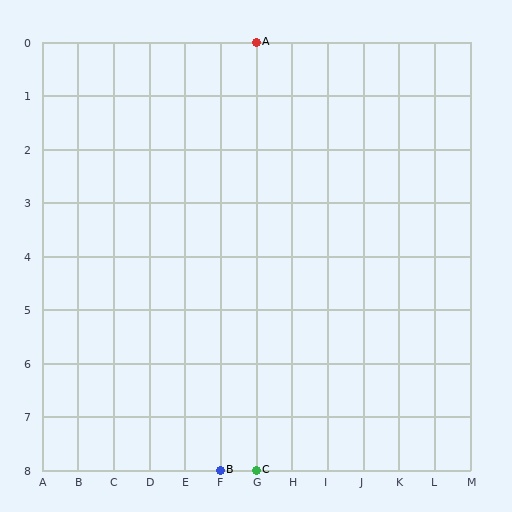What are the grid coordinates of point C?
Point C is at grid coordinates (G, 8).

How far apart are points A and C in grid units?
Points A and C are 8 rows apart.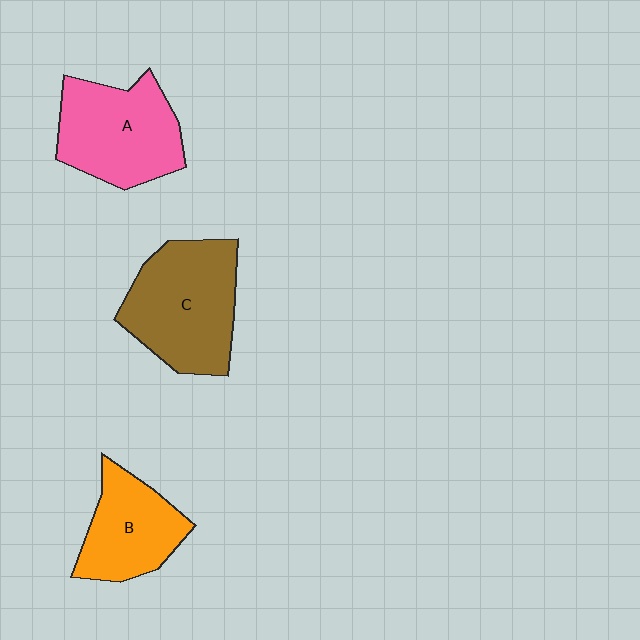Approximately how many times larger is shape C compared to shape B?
Approximately 1.4 times.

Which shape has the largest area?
Shape C (brown).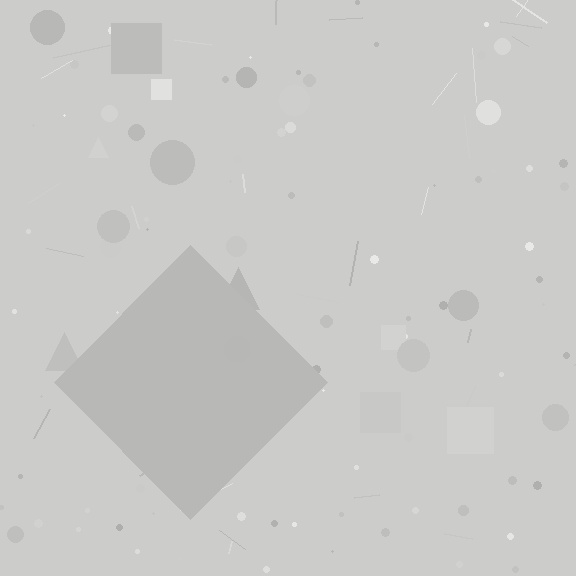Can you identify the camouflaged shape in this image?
The camouflaged shape is a diamond.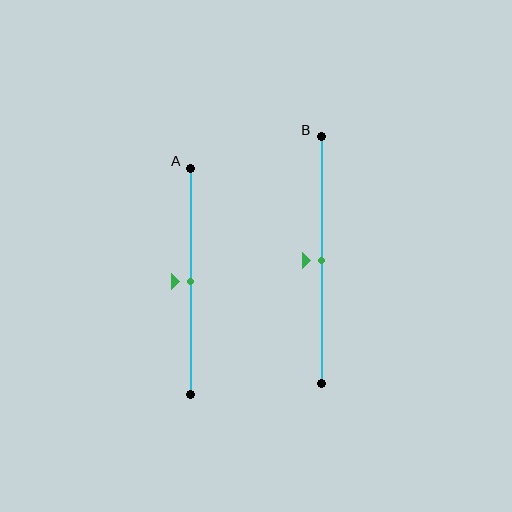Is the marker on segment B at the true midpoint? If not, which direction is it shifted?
Yes, the marker on segment B is at the true midpoint.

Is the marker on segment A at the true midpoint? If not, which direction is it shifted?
Yes, the marker on segment A is at the true midpoint.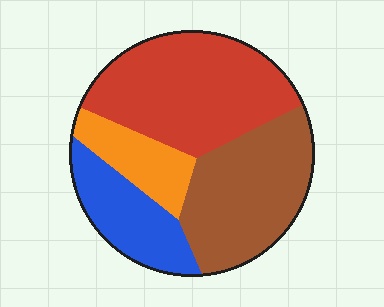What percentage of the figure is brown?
Brown takes up between a quarter and a half of the figure.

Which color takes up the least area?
Orange, at roughly 15%.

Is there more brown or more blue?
Brown.